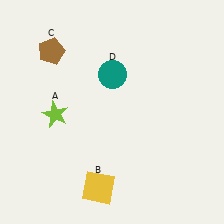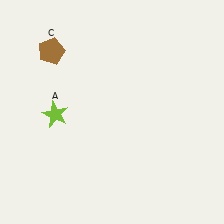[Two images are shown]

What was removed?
The teal circle (D), the yellow square (B) were removed in Image 2.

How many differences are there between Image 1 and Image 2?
There are 2 differences between the two images.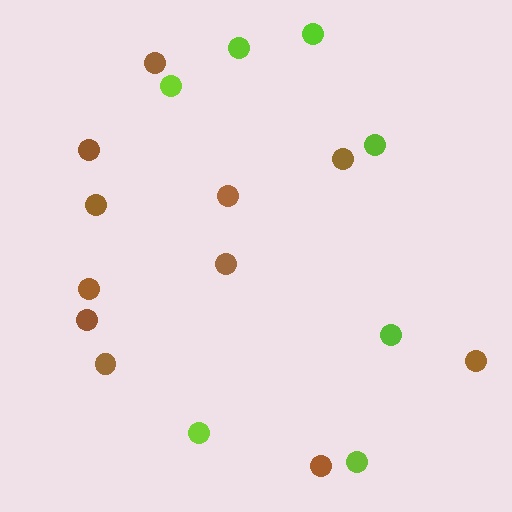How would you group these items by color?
There are 2 groups: one group of lime circles (7) and one group of brown circles (11).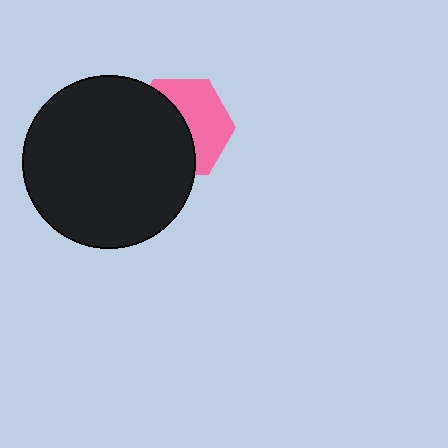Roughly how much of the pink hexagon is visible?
About half of it is visible (roughly 48%).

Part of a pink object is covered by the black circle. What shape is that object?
It is a hexagon.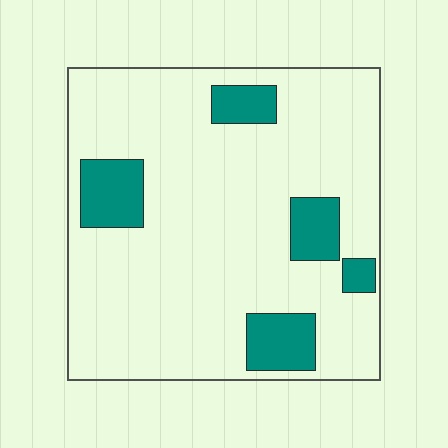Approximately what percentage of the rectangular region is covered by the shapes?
Approximately 15%.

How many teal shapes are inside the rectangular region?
5.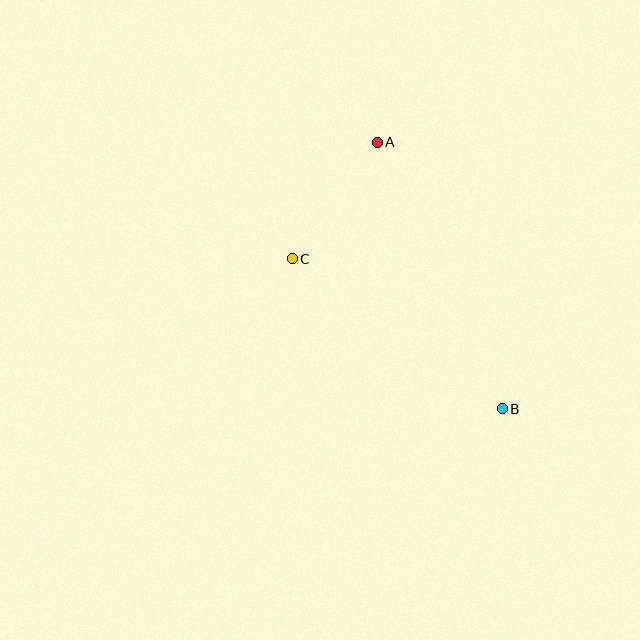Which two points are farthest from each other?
Points A and B are farthest from each other.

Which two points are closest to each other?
Points A and C are closest to each other.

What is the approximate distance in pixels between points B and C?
The distance between B and C is approximately 258 pixels.